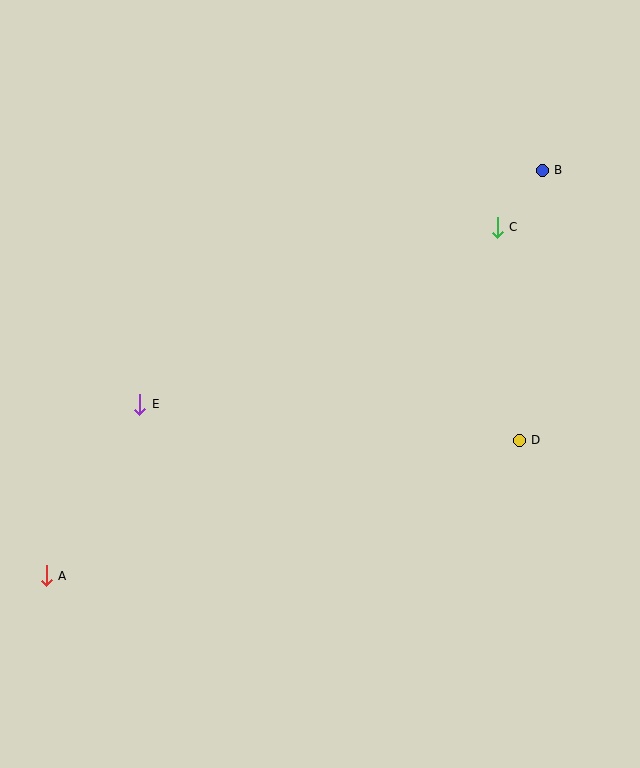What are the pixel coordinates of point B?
Point B is at (542, 170).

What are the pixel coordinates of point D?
Point D is at (519, 440).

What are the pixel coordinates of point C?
Point C is at (497, 227).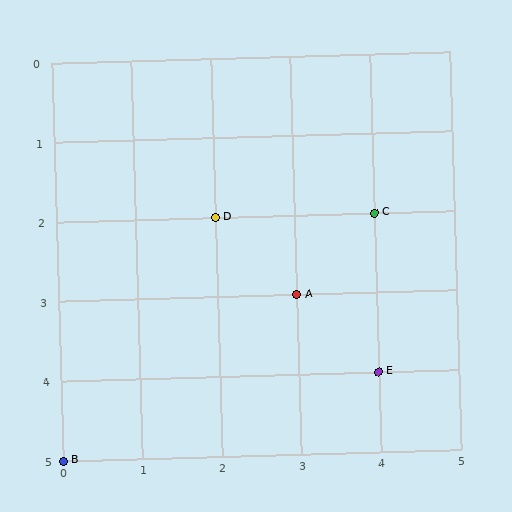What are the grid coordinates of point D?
Point D is at grid coordinates (2, 2).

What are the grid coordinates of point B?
Point B is at grid coordinates (0, 5).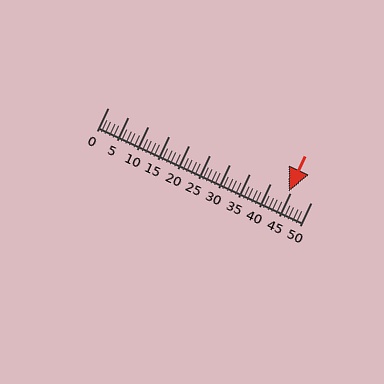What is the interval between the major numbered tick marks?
The major tick marks are spaced 5 units apart.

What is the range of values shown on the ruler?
The ruler shows values from 0 to 50.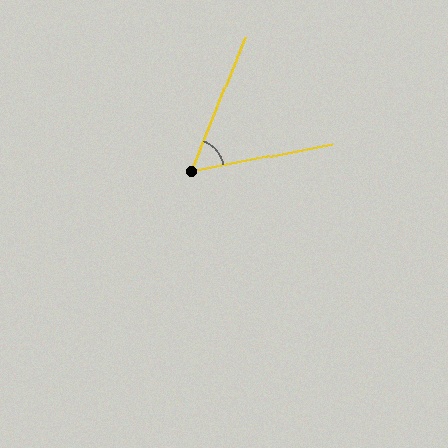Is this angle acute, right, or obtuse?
It is acute.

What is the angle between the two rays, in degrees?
Approximately 57 degrees.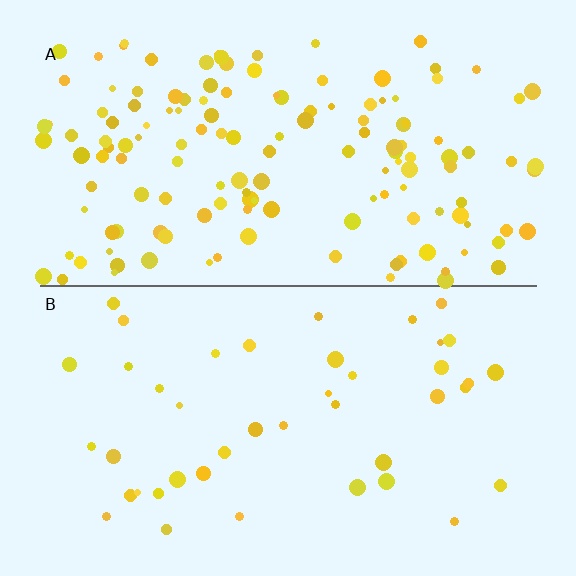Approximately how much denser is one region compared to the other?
Approximately 3.4× — region A over region B.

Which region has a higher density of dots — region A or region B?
A (the top).